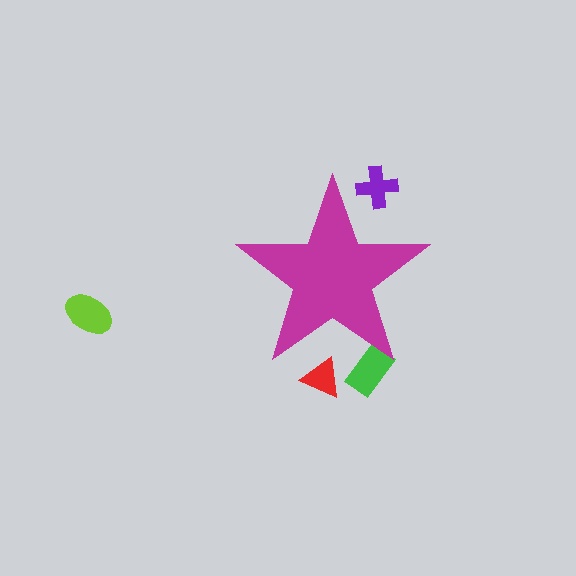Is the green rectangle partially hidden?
Yes, the green rectangle is partially hidden behind the magenta star.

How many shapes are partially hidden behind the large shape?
3 shapes are partially hidden.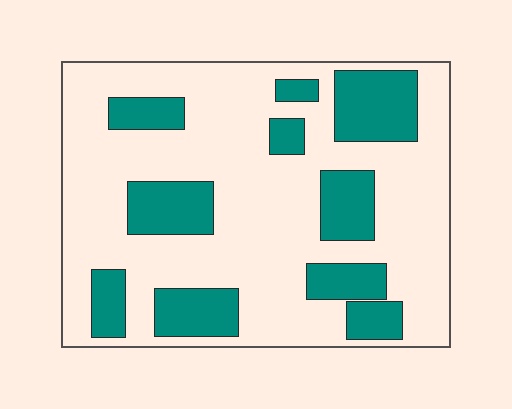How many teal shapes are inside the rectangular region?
10.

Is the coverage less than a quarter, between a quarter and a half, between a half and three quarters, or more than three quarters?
Between a quarter and a half.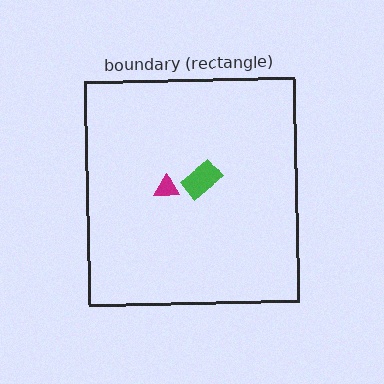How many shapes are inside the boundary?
2 inside, 0 outside.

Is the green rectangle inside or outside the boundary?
Inside.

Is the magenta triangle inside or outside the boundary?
Inside.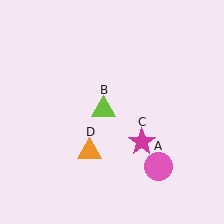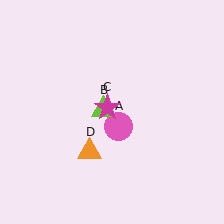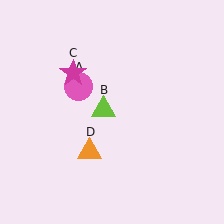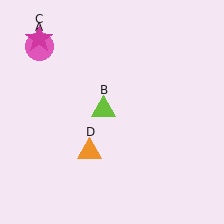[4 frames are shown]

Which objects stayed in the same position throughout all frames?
Lime triangle (object B) and orange triangle (object D) remained stationary.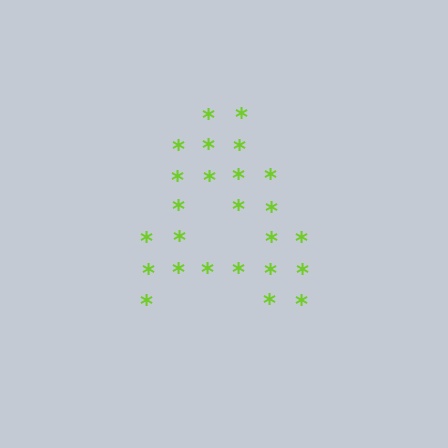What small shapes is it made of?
It is made of small asterisks.